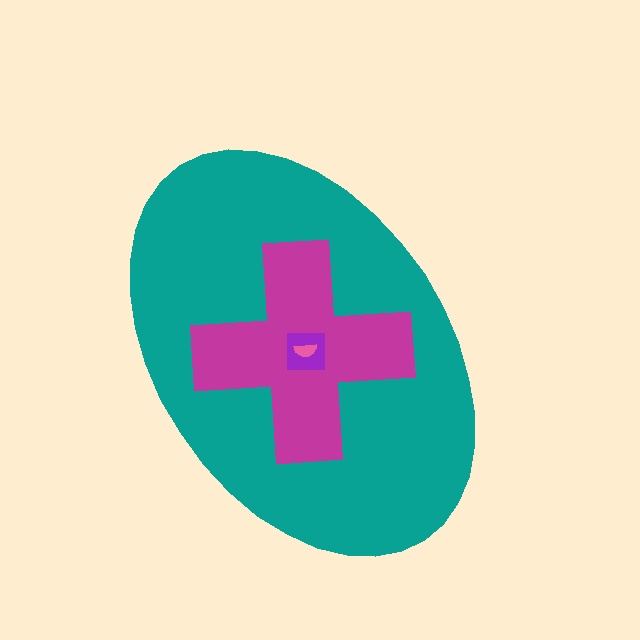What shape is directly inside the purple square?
The pink semicircle.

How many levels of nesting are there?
4.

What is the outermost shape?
The teal ellipse.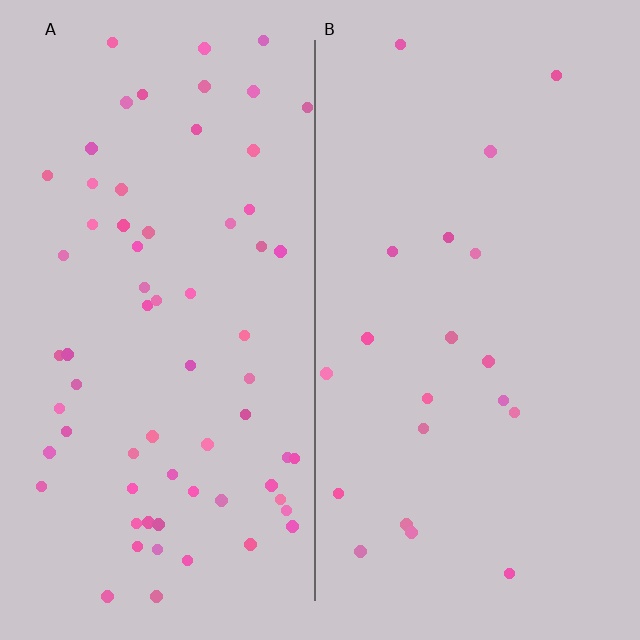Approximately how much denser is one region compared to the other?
Approximately 3.3× — region A over region B.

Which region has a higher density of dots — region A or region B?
A (the left).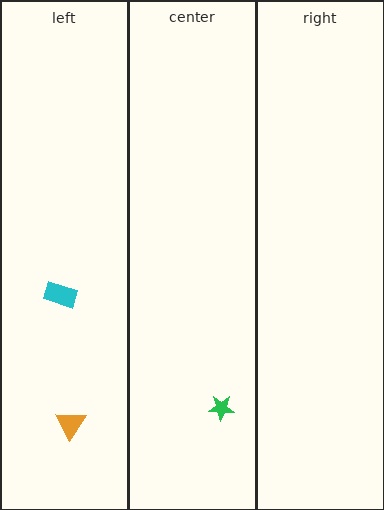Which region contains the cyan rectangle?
The left region.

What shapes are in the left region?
The cyan rectangle, the orange triangle.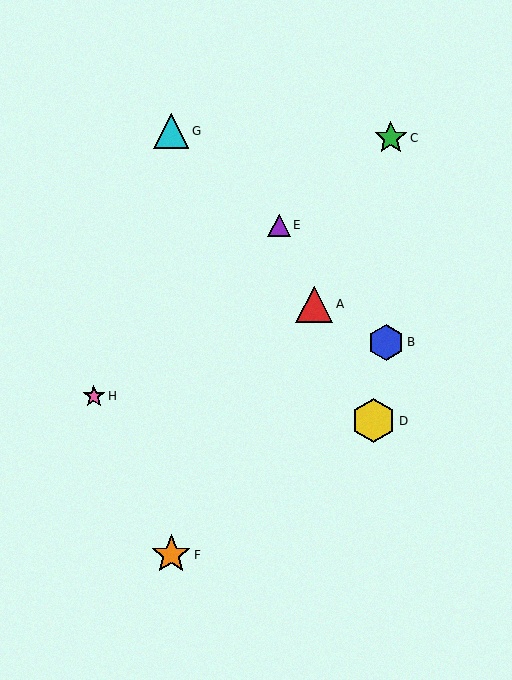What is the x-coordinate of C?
Object C is at x≈391.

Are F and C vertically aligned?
No, F is at x≈171 and C is at x≈391.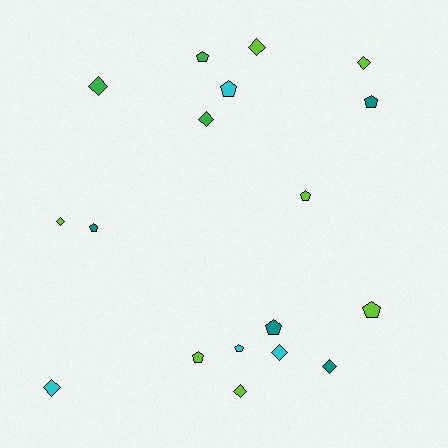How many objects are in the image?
There are 18 objects.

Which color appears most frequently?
Lime, with 7 objects.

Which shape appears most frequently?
Diamond, with 9 objects.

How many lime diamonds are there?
There are 4 lime diamonds.